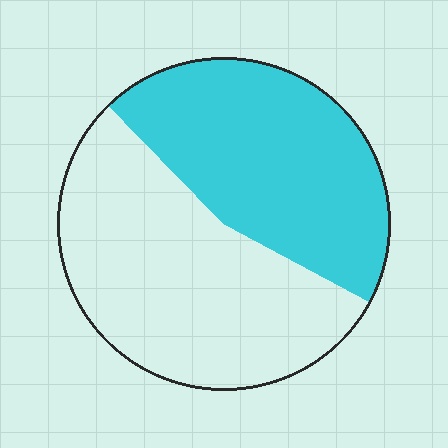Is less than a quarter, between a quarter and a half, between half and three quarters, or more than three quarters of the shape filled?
Between a quarter and a half.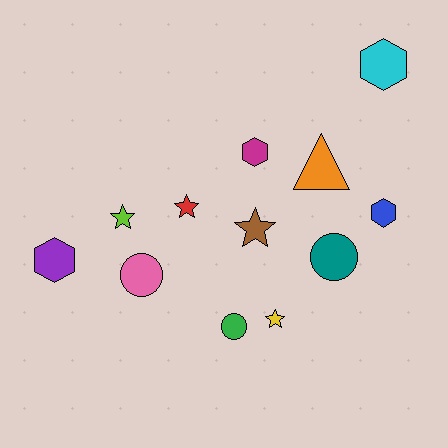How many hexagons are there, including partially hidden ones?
There are 4 hexagons.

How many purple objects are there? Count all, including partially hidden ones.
There is 1 purple object.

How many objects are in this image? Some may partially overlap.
There are 12 objects.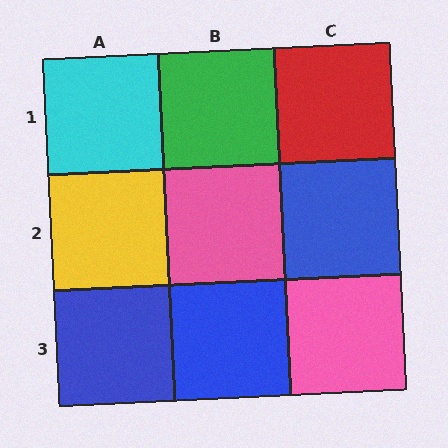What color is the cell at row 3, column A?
Blue.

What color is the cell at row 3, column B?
Blue.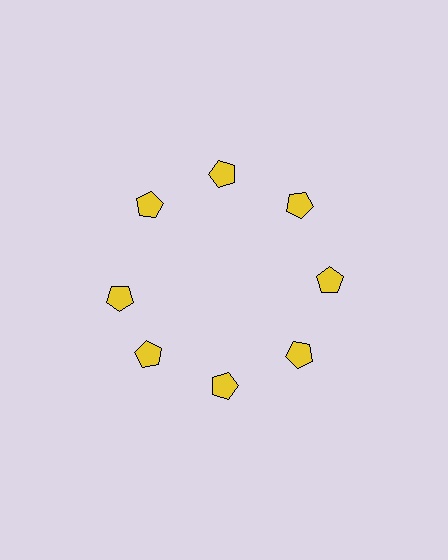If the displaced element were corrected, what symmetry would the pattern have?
It would have 8-fold rotational symmetry — the pattern would map onto itself every 45 degrees.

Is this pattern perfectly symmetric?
No. The 8 yellow pentagons are arranged in a ring, but one element near the 9 o'clock position is rotated out of alignment along the ring, breaking the 8-fold rotational symmetry.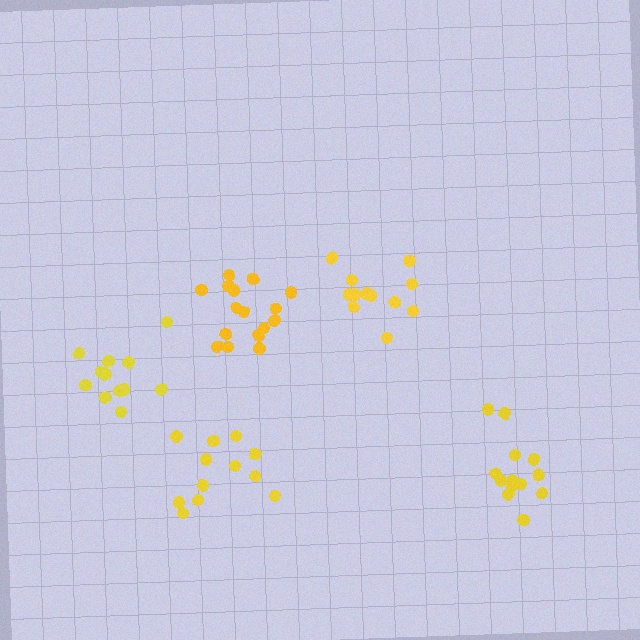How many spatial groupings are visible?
There are 5 spatial groupings.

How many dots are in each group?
Group 1: 17 dots, Group 2: 12 dots, Group 3: 13 dots, Group 4: 12 dots, Group 5: 12 dots (66 total).